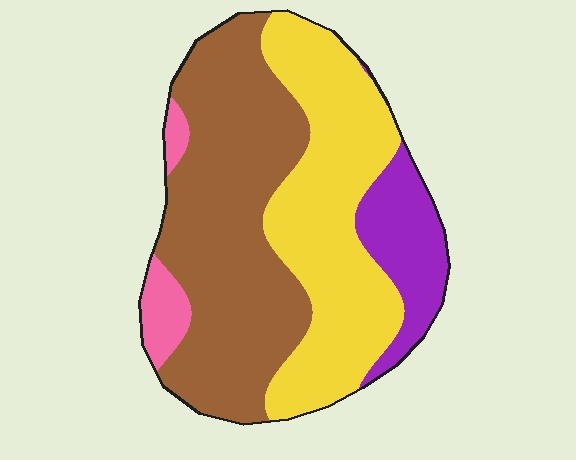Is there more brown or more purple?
Brown.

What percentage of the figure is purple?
Purple covers about 10% of the figure.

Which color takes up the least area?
Pink, at roughly 5%.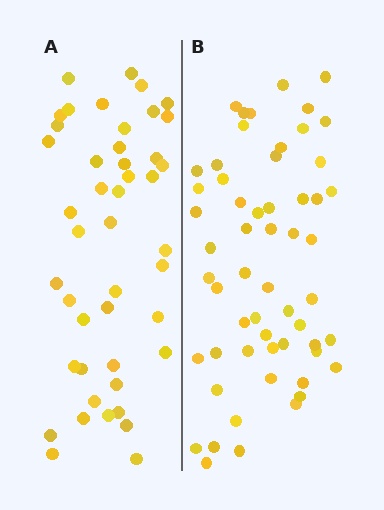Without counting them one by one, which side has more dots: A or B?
Region B (the right region) has more dots.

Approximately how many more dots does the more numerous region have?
Region B has roughly 12 or so more dots than region A.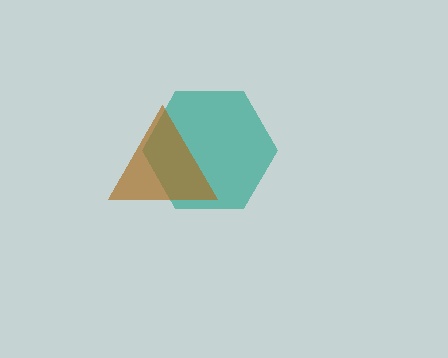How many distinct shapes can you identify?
There are 2 distinct shapes: a teal hexagon, a brown triangle.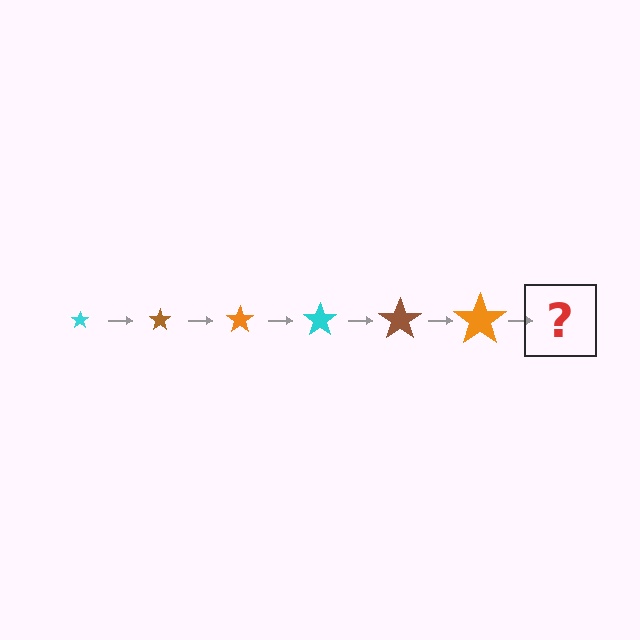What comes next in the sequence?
The next element should be a cyan star, larger than the previous one.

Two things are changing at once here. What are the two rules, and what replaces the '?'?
The two rules are that the star grows larger each step and the color cycles through cyan, brown, and orange. The '?' should be a cyan star, larger than the previous one.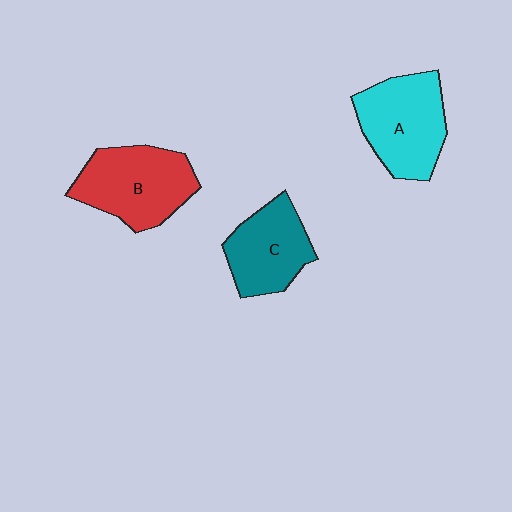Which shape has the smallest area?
Shape C (teal).